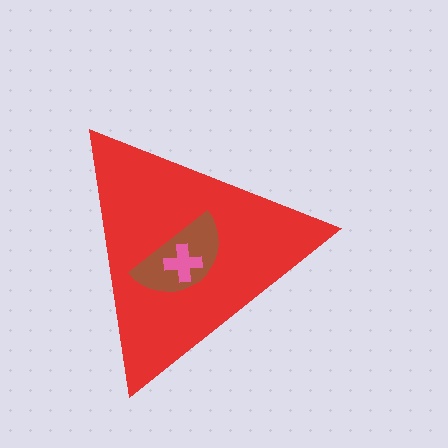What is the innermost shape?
The pink cross.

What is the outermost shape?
The red triangle.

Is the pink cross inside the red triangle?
Yes.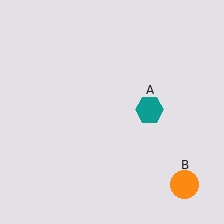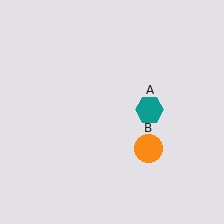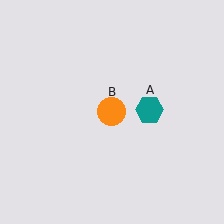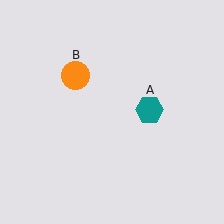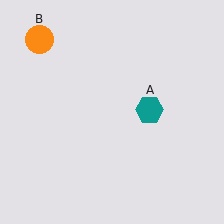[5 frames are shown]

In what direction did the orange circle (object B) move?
The orange circle (object B) moved up and to the left.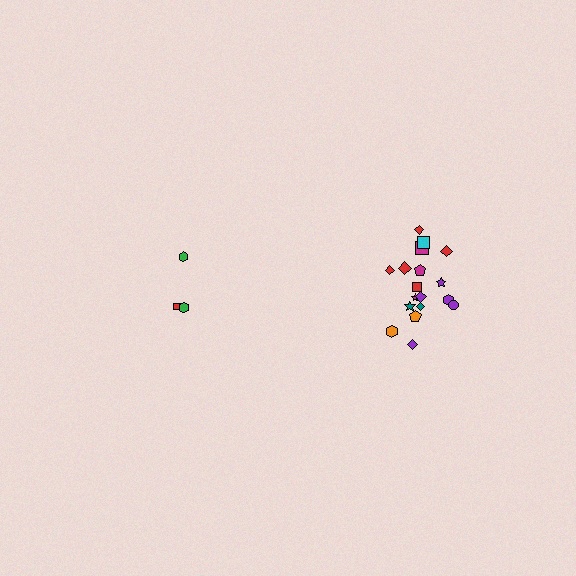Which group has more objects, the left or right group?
The right group.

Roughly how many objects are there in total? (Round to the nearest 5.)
Roughly 20 objects in total.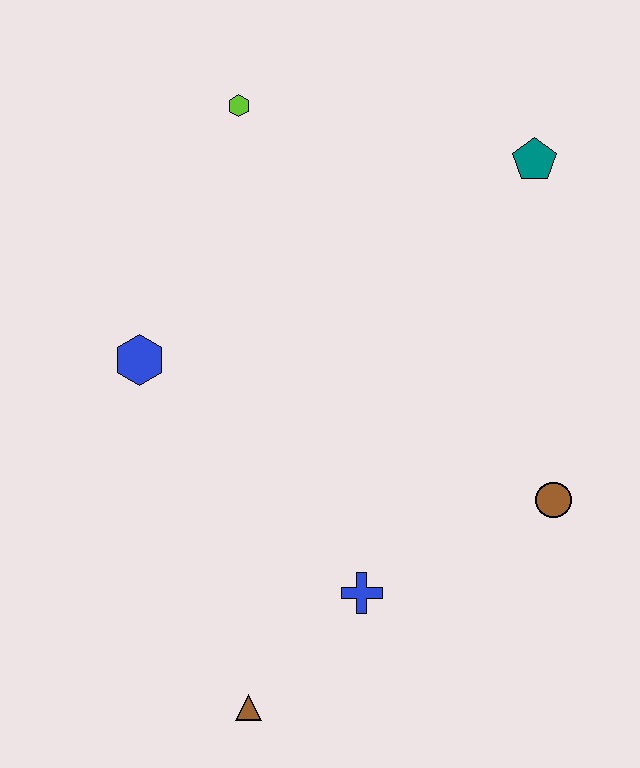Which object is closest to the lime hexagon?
The blue hexagon is closest to the lime hexagon.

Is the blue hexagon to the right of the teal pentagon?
No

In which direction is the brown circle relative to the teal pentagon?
The brown circle is below the teal pentagon.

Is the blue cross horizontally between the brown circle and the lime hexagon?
Yes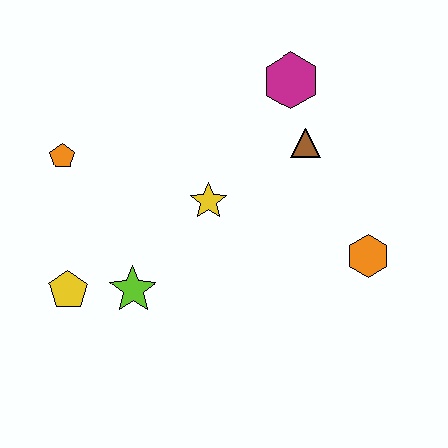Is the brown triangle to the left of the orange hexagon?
Yes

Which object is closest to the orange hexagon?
The brown triangle is closest to the orange hexagon.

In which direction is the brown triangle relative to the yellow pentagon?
The brown triangle is to the right of the yellow pentagon.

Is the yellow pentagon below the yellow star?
Yes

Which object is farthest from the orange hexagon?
The orange pentagon is farthest from the orange hexagon.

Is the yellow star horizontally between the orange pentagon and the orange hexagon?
Yes